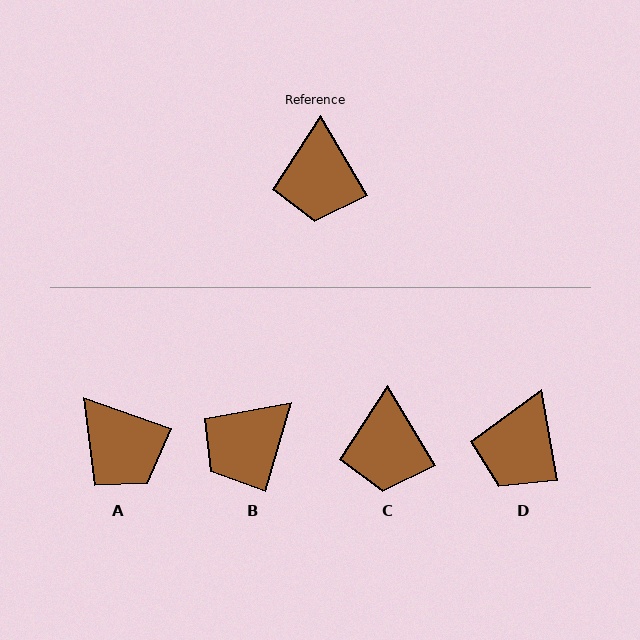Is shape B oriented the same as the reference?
No, it is off by about 47 degrees.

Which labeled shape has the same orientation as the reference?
C.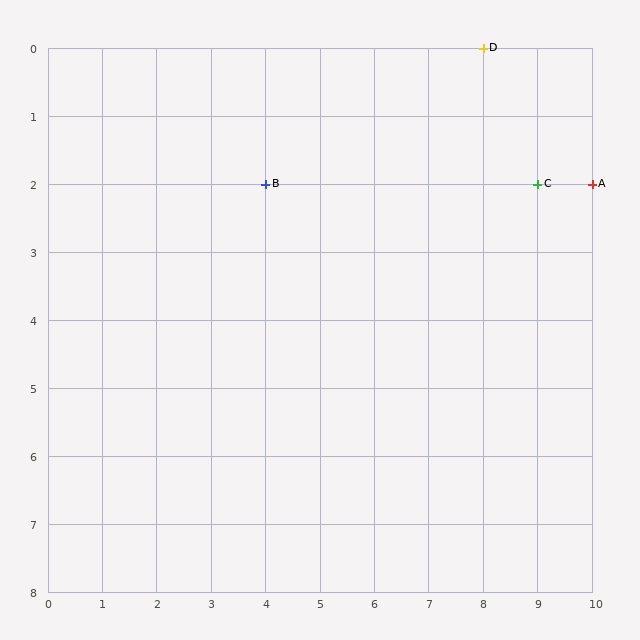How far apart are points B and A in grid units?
Points B and A are 6 columns apart.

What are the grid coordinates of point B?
Point B is at grid coordinates (4, 2).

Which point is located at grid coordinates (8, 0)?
Point D is at (8, 0).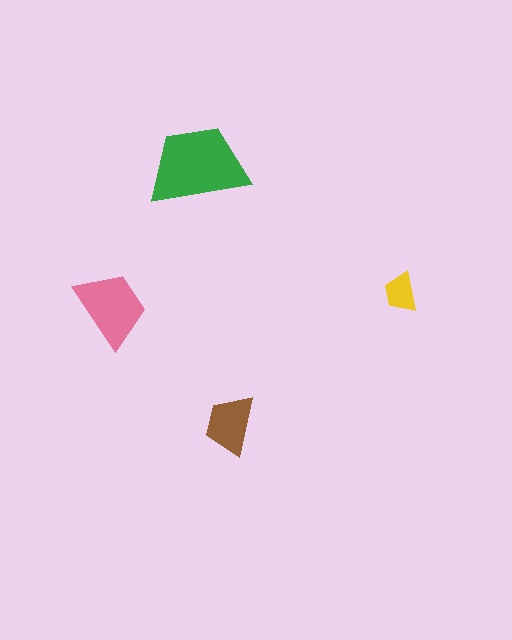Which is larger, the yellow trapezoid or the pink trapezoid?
The pink one.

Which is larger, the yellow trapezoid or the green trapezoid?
The green one.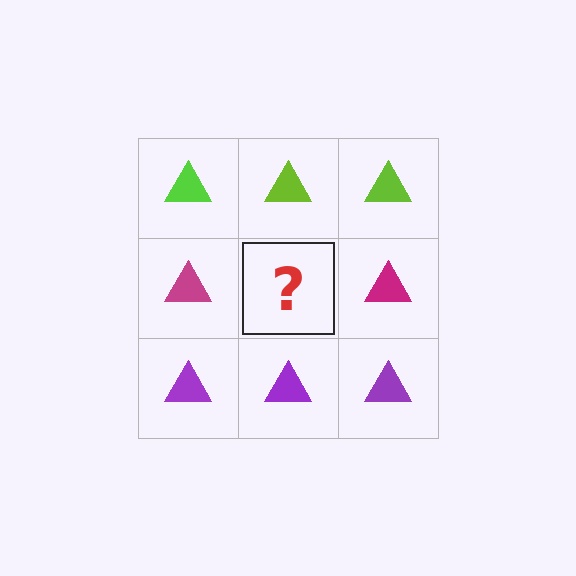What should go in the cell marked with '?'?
The missing cell should contain a magenta triangle.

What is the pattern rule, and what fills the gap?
The rule is that each row has a consistent color. The gap should be filled with a magenta triangle.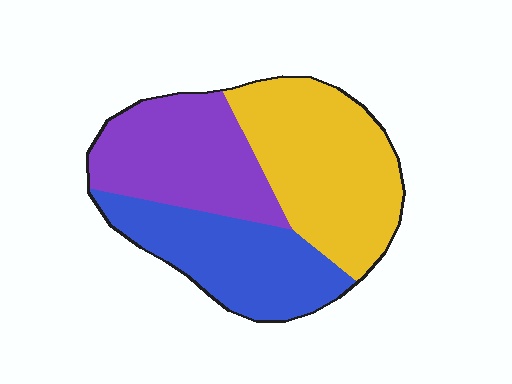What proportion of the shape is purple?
Purple covers about 30% of the shape.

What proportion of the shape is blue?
Blue covers about 30% of the shape.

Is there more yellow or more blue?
Yellow.